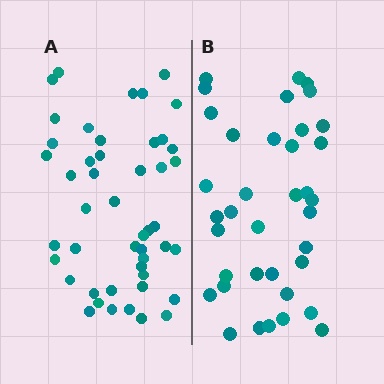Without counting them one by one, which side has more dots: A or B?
Region A (the left region) has more dots.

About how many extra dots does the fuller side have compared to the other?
Region A has roughly 10 or so more dots than region B.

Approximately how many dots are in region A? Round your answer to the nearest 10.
About 50 dots. (The exact count is 47, which rounds to 50.)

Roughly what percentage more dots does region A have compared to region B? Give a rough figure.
About 25% more.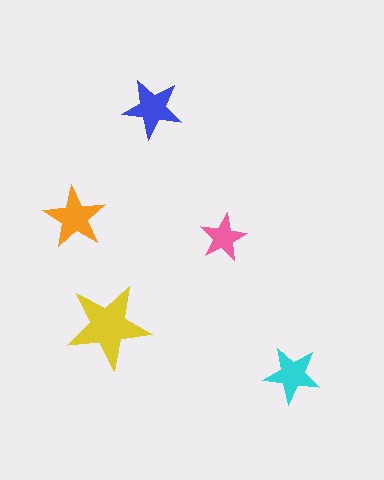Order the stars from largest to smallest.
the yellow one, the orange one, the blue one, the cyan one, the pink one.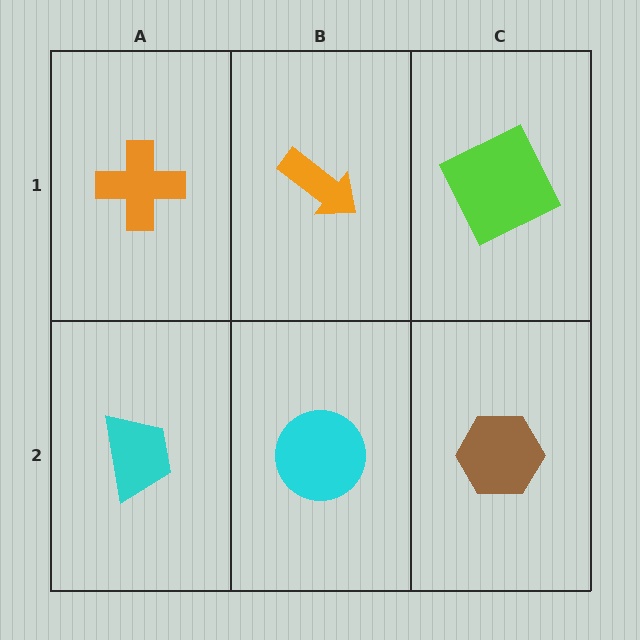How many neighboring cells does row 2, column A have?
2.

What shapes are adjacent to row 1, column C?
A brown hexagon (row 2, column C), an orange arrow (row 1, column B).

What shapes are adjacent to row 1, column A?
A cyan trapezoid (row 2, column A), an orange arrow (row 1, column B).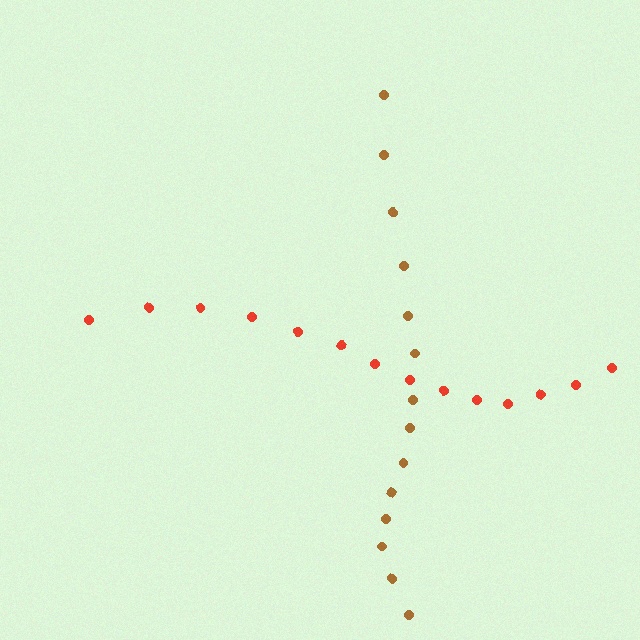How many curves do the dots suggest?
There are 2 distinct paths.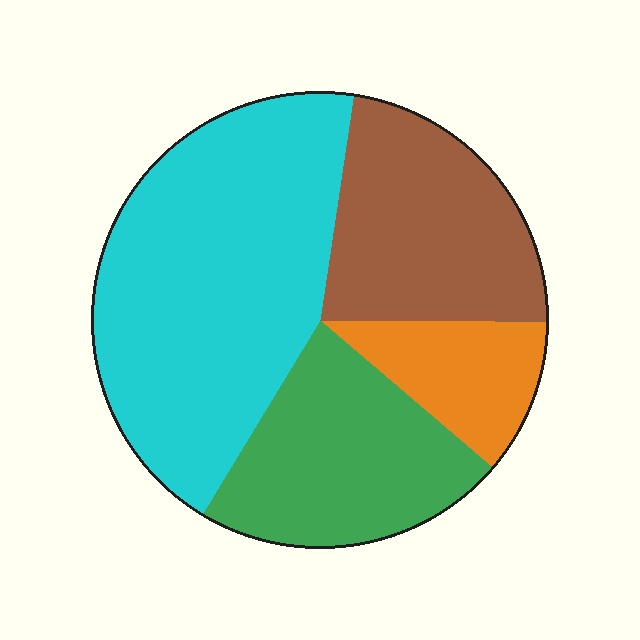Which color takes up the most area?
Cyan, at roughly 45%.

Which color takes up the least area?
Orange, at roughly 10%.